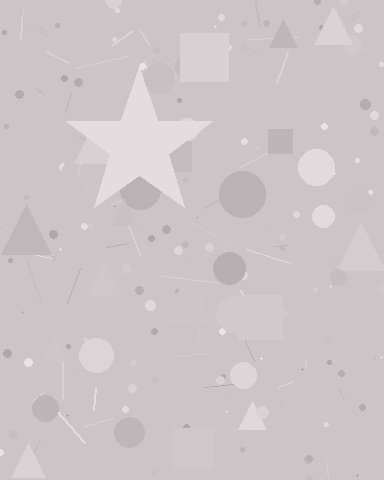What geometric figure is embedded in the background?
A star is embedded in the background.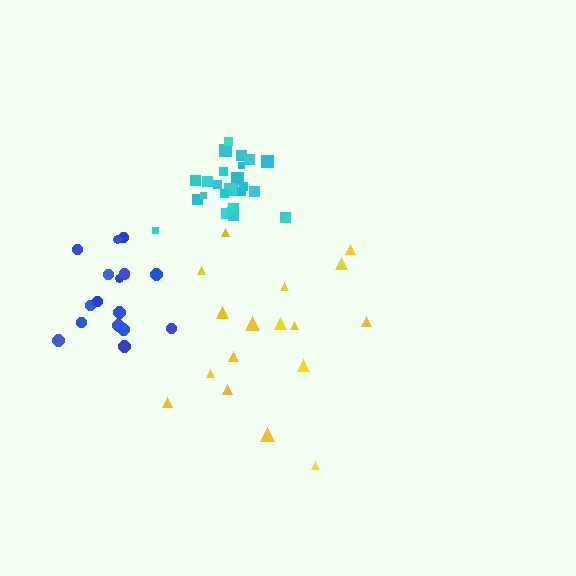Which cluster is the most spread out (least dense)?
Yellow.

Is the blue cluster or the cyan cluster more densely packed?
Cyan.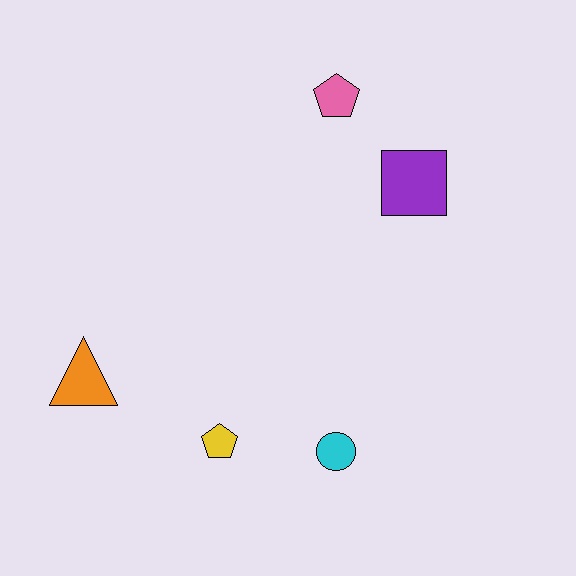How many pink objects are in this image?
There is 1 pink object.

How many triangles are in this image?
There is 1 triangle.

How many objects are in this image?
There are 5 objects.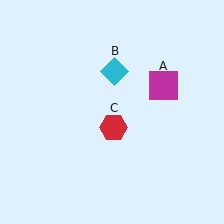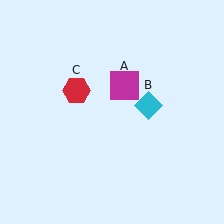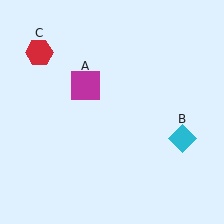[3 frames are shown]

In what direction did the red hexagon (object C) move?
The red hexagon (object C) moved up and to the left.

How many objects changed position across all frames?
3 objects changed position: magenta square (object A), cyan diamond (object B), red hexagon (object C).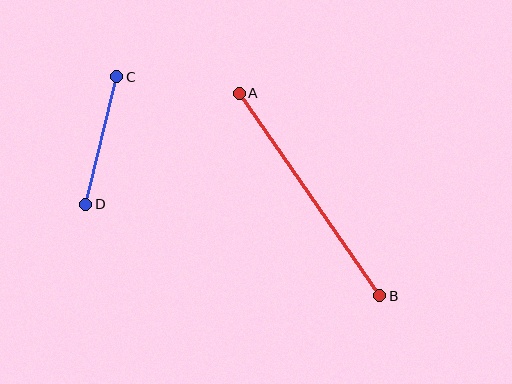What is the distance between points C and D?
The distance is approximately 131 pixels.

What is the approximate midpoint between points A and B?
The midpoint is at approximately (310, 195) pixels.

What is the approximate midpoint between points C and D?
The midpoint is at approximately (101, 141) pixels.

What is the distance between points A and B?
The distance is approximately 247 pixels.